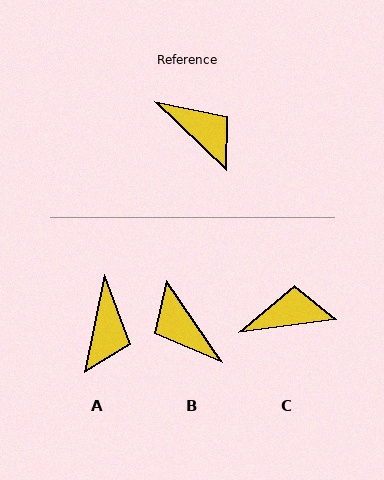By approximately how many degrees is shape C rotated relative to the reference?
Approximately 52 degrees counter-clockwise.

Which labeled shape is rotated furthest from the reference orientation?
B, about 168 degrees away.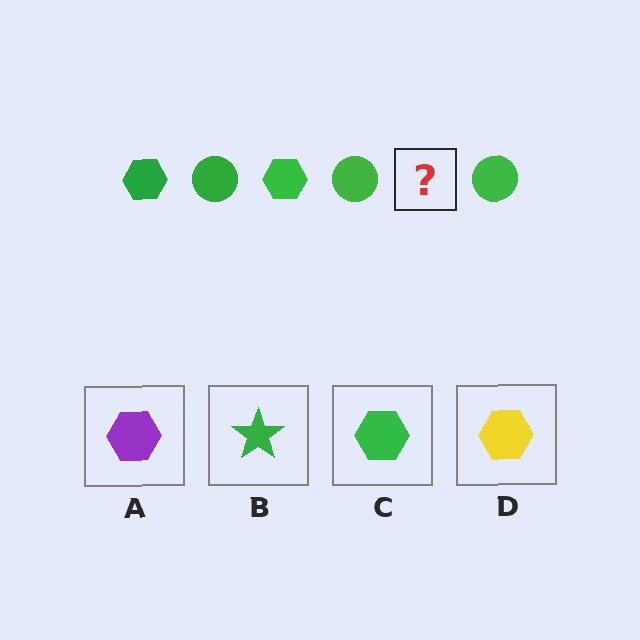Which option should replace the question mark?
Option C.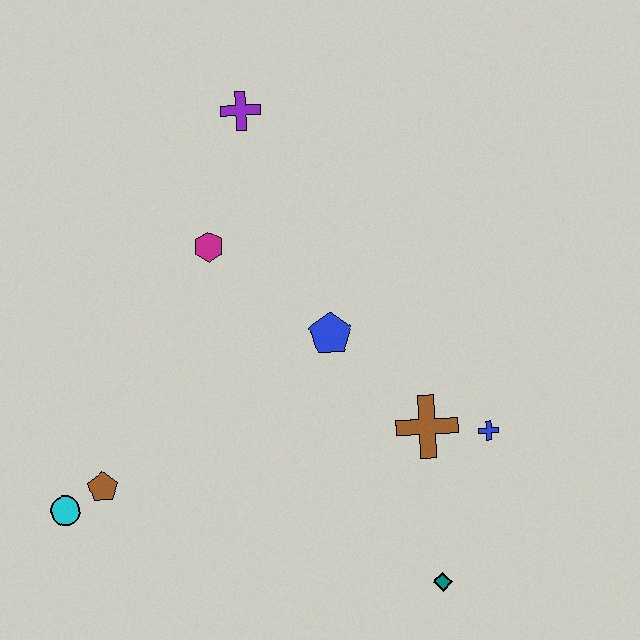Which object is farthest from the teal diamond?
The purple cross is farthest from the teal diamond.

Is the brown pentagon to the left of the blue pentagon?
Yes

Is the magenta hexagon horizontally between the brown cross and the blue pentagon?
No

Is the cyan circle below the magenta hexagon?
Yes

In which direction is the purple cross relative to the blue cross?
The purple cross is above the blue cross.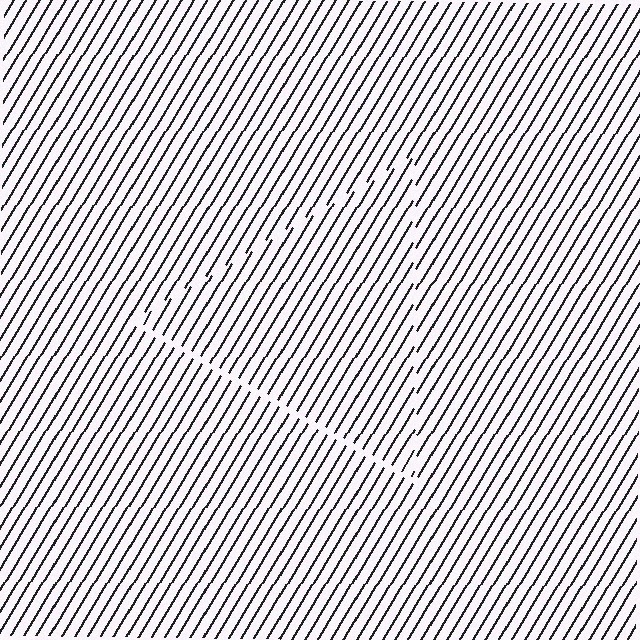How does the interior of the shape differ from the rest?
The interior of the shape contains the same grating, shifted by half a period — the contour is defined by the phase discontinuity where line-ends from the inner and outer gratings abut.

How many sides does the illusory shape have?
3 sides — the line-ends trace a triangle.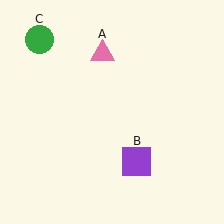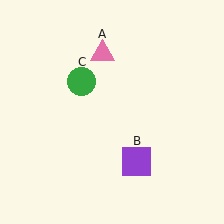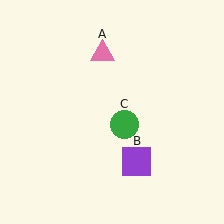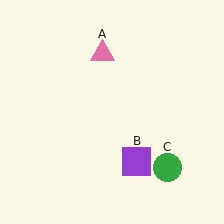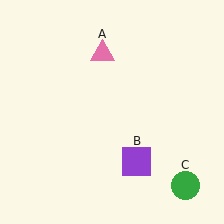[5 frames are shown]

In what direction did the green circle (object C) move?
The green circle (object C) moved down and to the right.